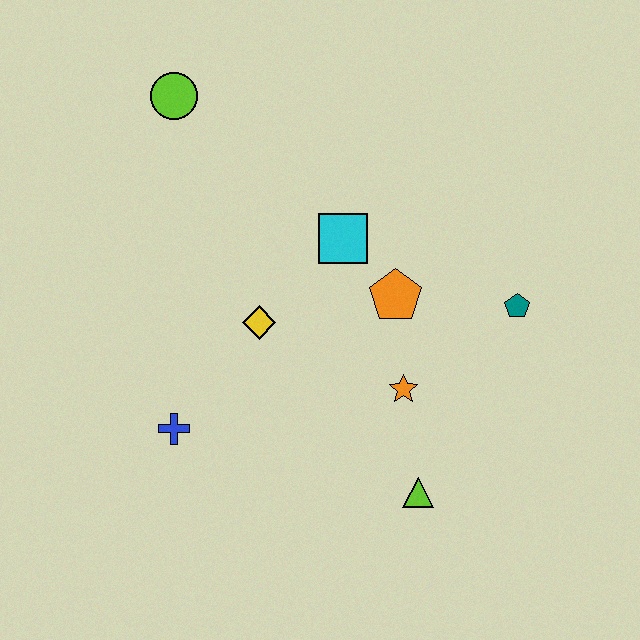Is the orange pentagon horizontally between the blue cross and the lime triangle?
Yes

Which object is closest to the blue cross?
The yellow diamond is closest to the blue cross.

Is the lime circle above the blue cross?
Yes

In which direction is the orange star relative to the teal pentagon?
The orange star is to the left of the teal pentagon.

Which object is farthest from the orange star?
The lime circle is farthest from the orange star.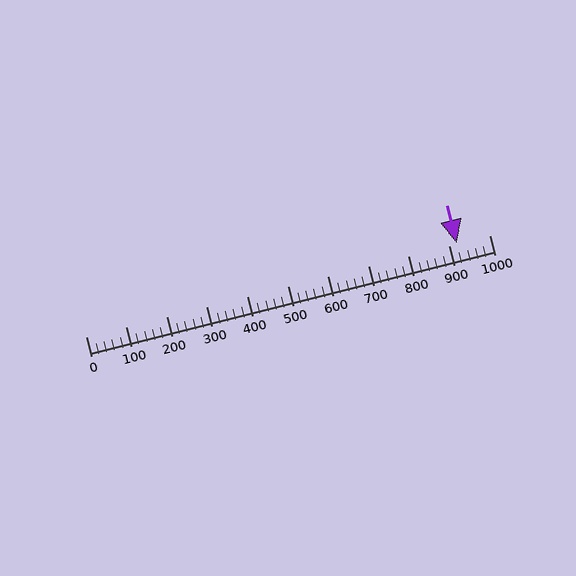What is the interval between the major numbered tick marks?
The major tick marks are spaced 100 units apart.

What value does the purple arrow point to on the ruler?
The purple arrow points to approximately 920.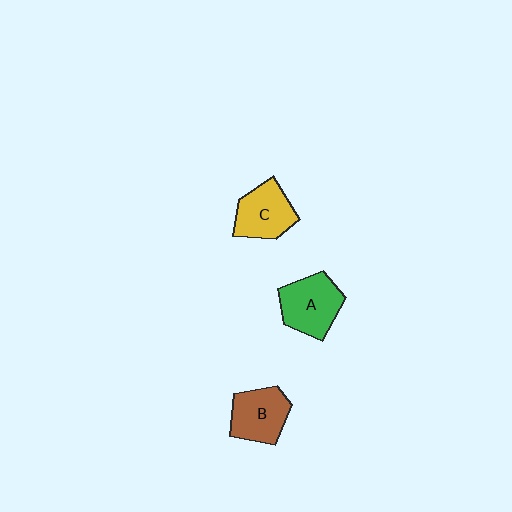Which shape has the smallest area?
Shape C (yellow).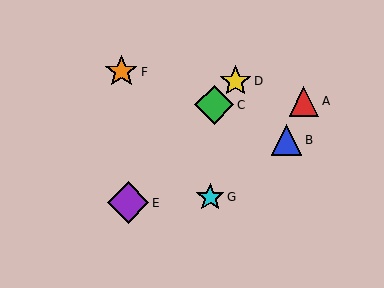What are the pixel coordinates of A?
Object A is at (304, 101).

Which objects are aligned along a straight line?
Objects C, D, E are aligned along a straight line.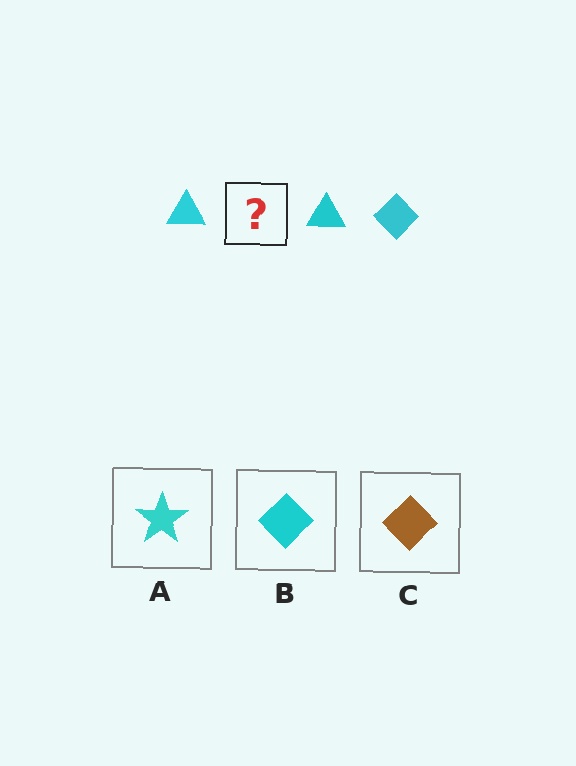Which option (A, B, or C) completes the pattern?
B.